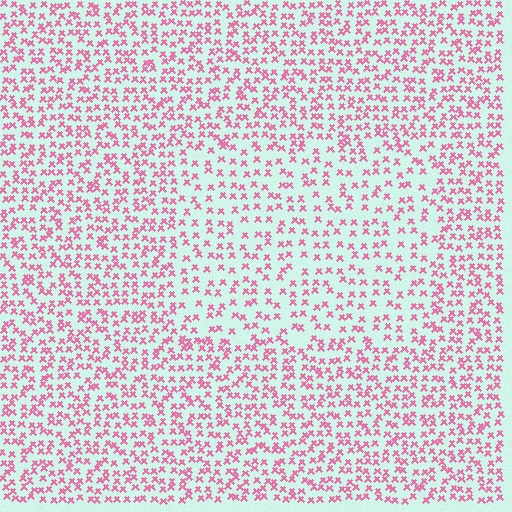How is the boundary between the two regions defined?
The boundary is defined by a change in element density (approximately 1.6x ratio). All elements are the same color, size, and shape.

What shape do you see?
I see a rectangle.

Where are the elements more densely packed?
The elements are more densely packed outside the rectangle boundary.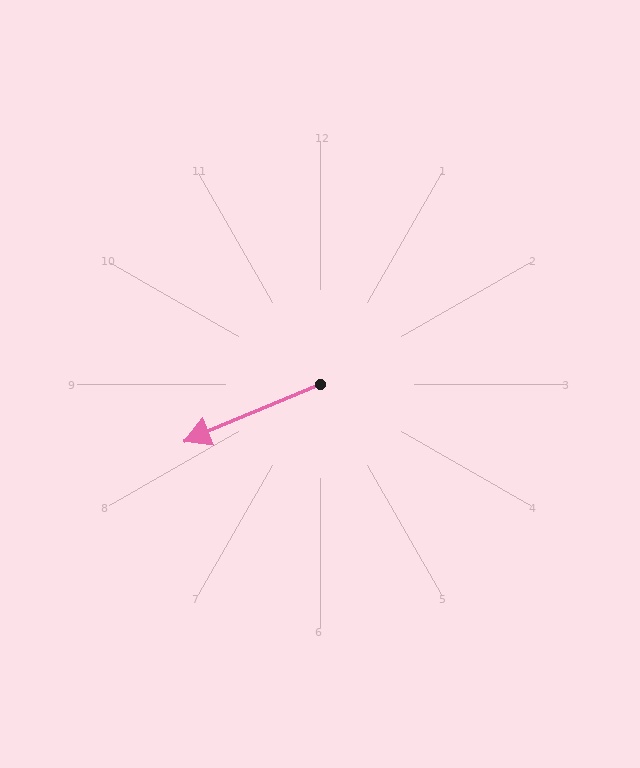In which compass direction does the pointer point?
Southwest.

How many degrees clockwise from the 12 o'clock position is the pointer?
Approximately 247 degrees.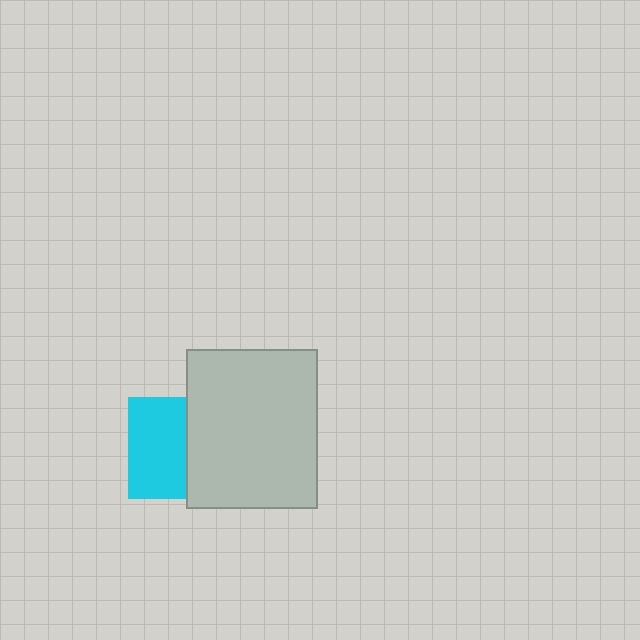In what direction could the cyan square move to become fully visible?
The cyan square could move left. That would shift it out from behind the light gray rectangle entirely.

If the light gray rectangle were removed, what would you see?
You would see the complete cyan square.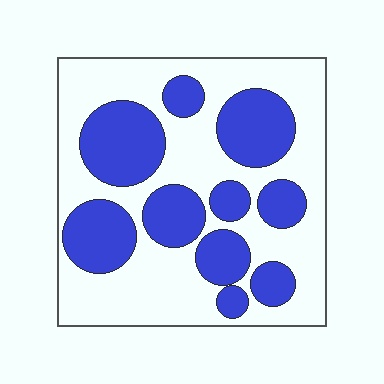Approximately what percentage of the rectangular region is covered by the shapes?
Approximately 40%.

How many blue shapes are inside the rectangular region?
10.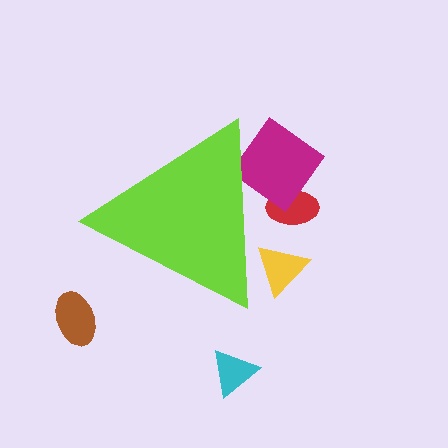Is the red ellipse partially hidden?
Yes, the red ellipse is partially hidden behind the lime triangle.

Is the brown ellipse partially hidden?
No, the brown ellipse is fully visible.